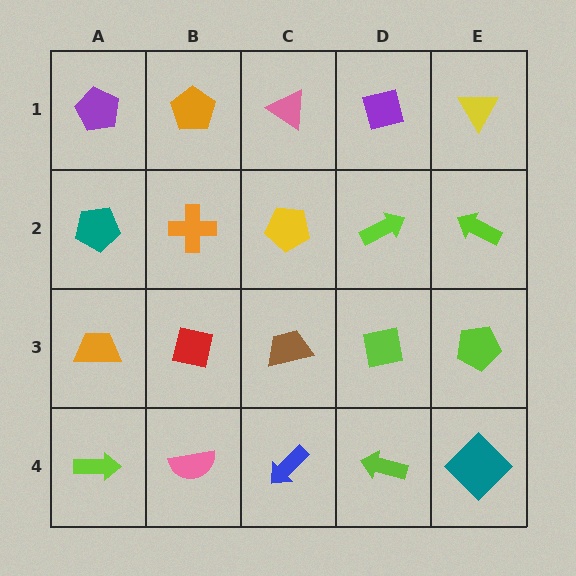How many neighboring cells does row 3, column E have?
3.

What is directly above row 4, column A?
An orange trapezoid.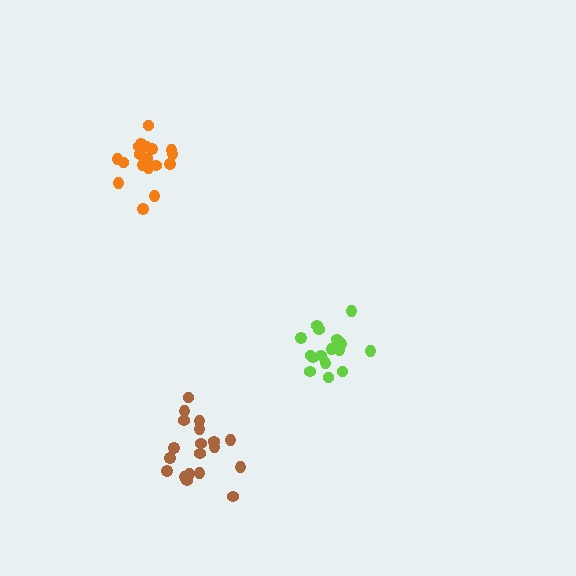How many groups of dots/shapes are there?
There are 3 groups.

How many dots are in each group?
Group 1: 16 dots, Group 2: 19 dots, Group 3: 19 dots (54 total).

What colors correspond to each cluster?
The clusters are colored: lime, orange, brown.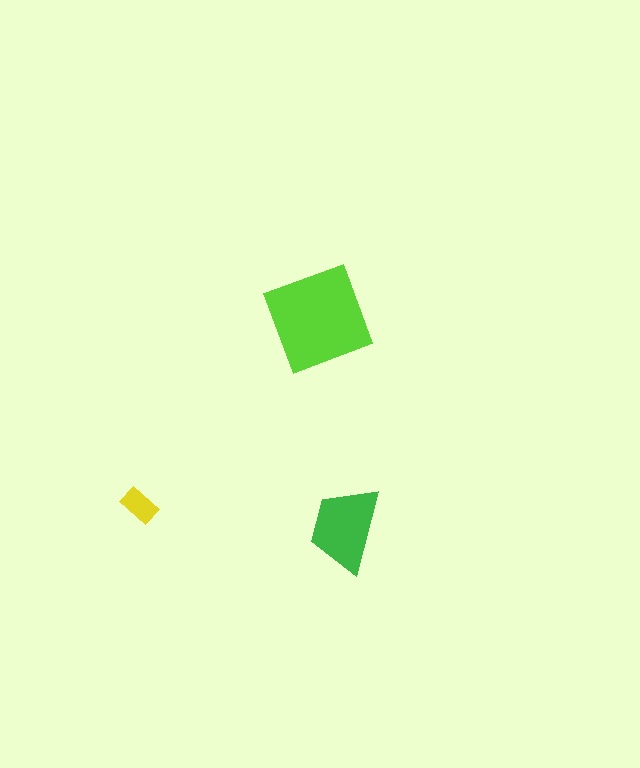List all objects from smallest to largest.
The yellow rectangle, the green trapezoid, the lime diamond.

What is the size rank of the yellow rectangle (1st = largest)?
3rd.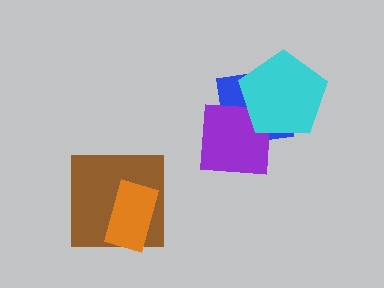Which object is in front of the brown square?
The orange rectangle is in front of the brown square.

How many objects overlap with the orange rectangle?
1 object overlaps with the orange rectangle.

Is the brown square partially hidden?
Yes, it is partially covered by another shape.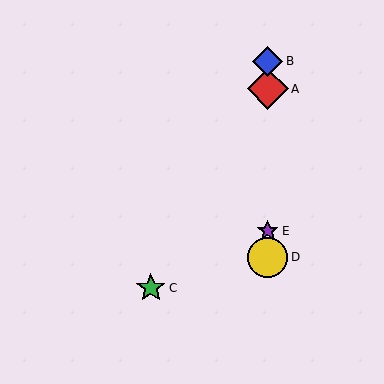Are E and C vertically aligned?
No, E is at x≈268 and C is at x≈151.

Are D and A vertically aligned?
Yes, both are at x≈268.